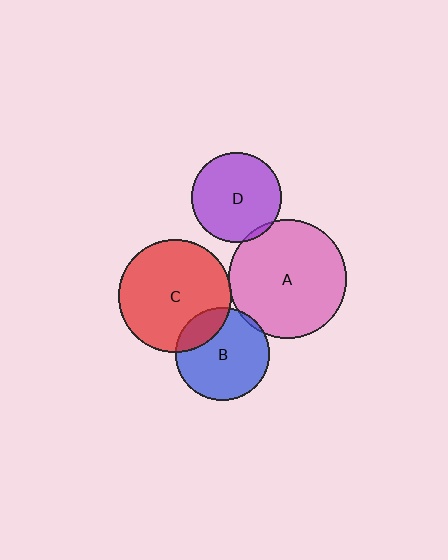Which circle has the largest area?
Circle A (pink).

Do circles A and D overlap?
Yes.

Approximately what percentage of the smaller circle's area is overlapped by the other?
Approximately 5%.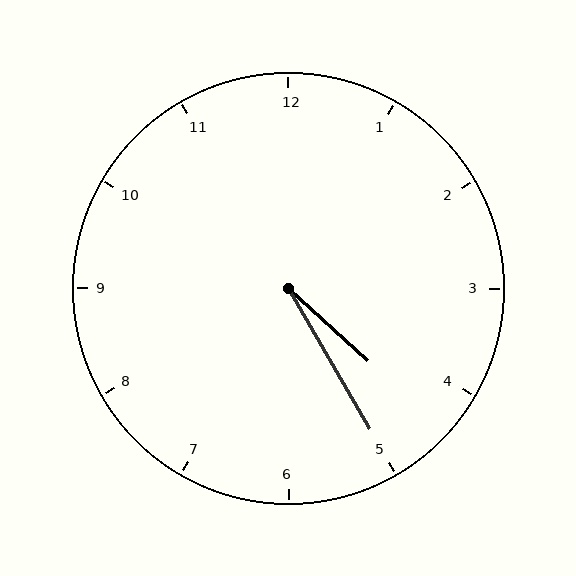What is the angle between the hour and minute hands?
Approximately 18 degrees.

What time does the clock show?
4:25.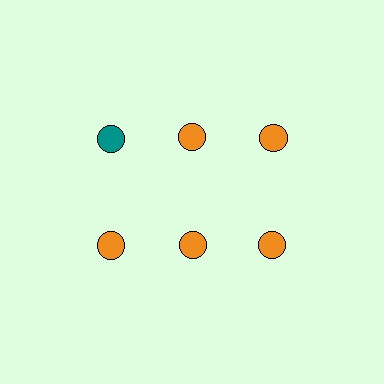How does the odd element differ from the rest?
It has a different color: teal instead of orange.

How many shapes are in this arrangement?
There are 6 shapes arranged in a grid pattern.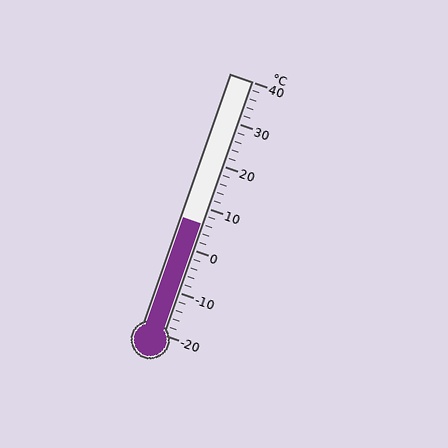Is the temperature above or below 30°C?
The temperature is below 30°C.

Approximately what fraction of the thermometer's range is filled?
The thermometer is filled to approximately 45% of its range.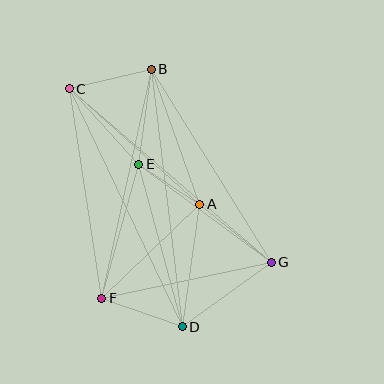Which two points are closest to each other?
Points A and E are closest to each other.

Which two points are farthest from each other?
Points C and G are farthest from each other.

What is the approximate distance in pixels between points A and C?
The distance between A and C is approximately 174 pixels.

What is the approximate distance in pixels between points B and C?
The distance between B and C is approximately 84 pixels.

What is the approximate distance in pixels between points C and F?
The distance between C and F is approximately 212 pixels.